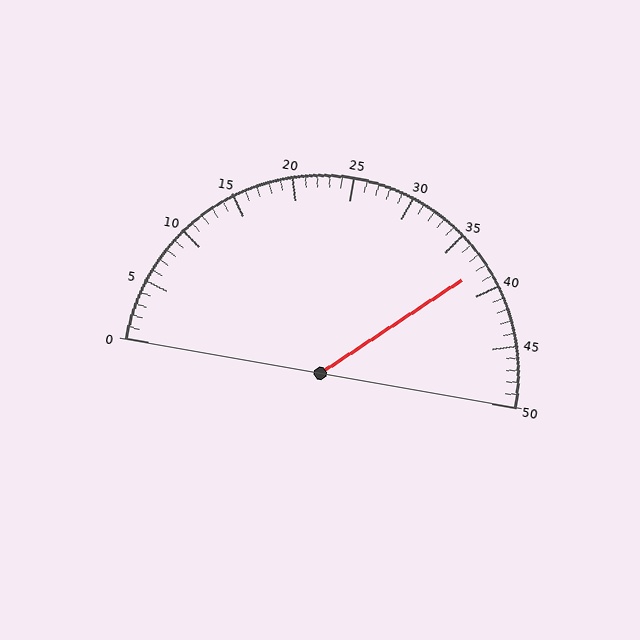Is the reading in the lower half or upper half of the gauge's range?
The reading is in the upper half of the range (0 to 50).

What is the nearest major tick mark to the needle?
The nearest major tick mark is 40.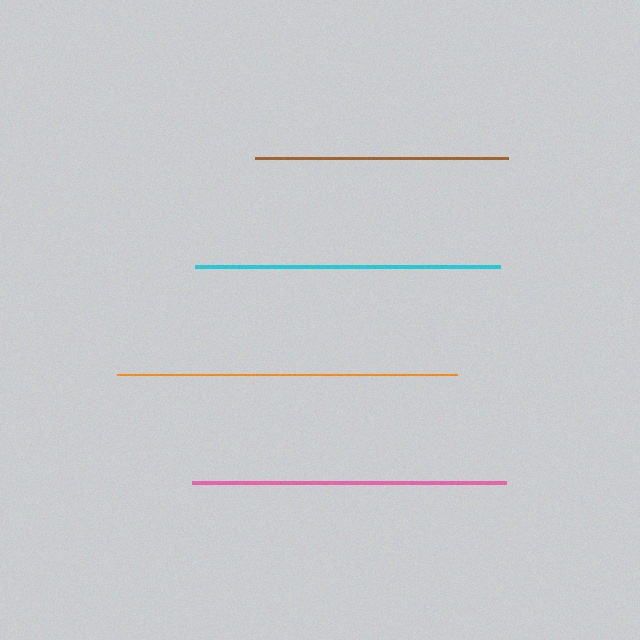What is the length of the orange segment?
The orange segment is approximately 340 pixels long.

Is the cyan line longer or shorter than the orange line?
The orange line is longer than the cyan line.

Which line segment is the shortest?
The brown line is the shortest at approximately 254 pixels.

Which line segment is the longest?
The orange line is the longest at approximately 340 pixels.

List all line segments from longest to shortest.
From longest to shortest: orange, pink, cyan, brown.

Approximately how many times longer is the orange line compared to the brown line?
The orange line is approximately 1.3 times the length of the brown line.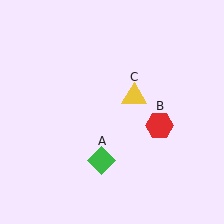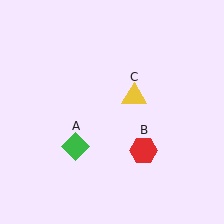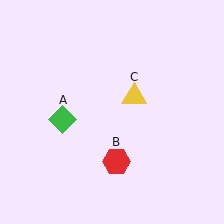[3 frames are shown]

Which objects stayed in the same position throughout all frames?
Yellow triangle (object C) remained stationary.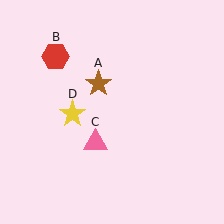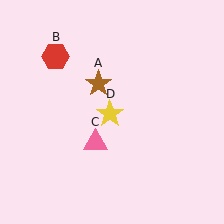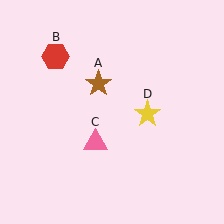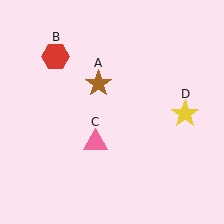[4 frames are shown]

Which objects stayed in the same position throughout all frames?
Brown star (object A) and red hexagon (object B) and pink triangle (object C) remained stationary.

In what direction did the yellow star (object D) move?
The yellow star (object D) moved right.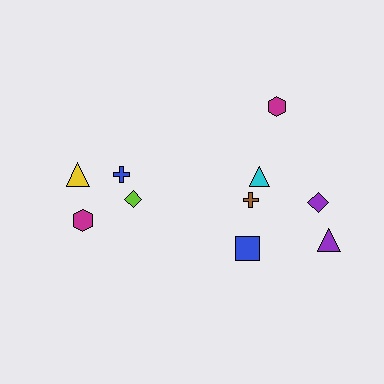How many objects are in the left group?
There are 4 objects.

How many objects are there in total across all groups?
There are 10 objects.